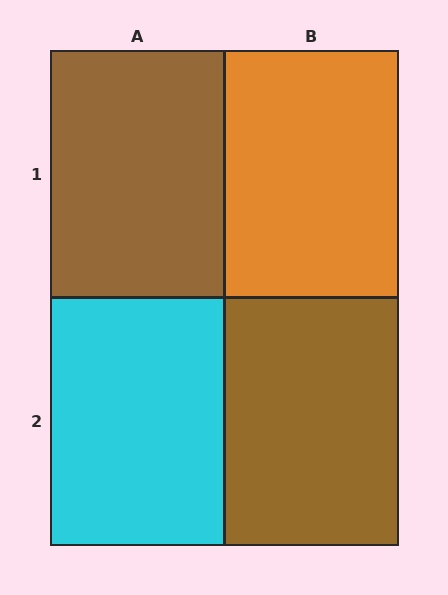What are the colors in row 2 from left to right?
Cyan, brown.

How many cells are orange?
1 cell is orange.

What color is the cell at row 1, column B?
Orange.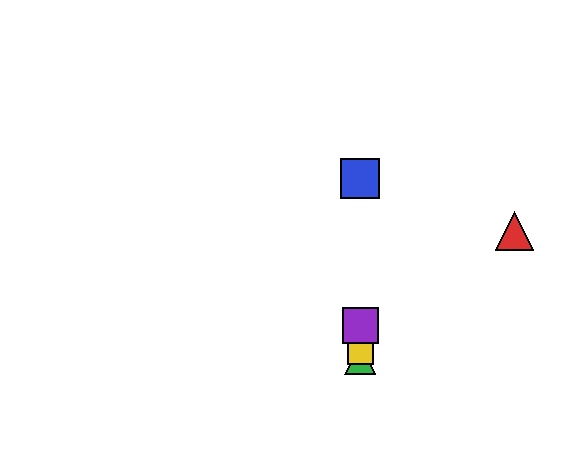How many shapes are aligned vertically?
4 shapes (the blue square, the green triangle, the yellow square, the purple square) are aligned vertically.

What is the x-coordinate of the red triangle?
The red triangle is at x≈514.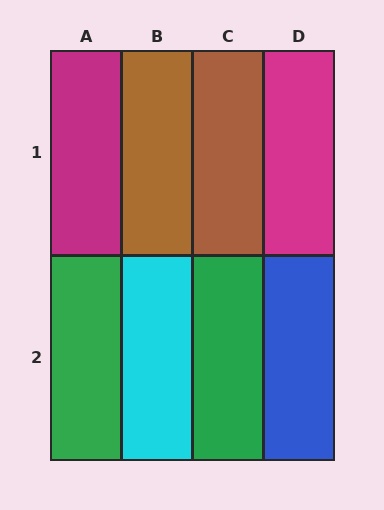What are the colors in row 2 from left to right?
Green, cyan, green, blue.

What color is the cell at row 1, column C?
Brown.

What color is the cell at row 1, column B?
Brown.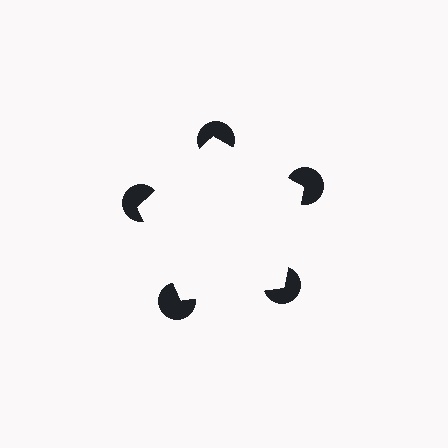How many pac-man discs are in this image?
There are 5 — one at each vertex of the illusory pentagon.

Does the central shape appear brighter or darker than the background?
It typically appears slightly brighter than the background, even though no actual brightness change is drawn.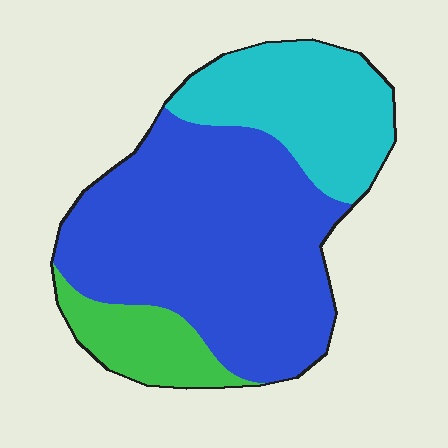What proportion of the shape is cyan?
Cyan covers around 25% of the shape.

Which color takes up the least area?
Green, at roughly 15%.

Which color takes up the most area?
Blue, at roughly 60%.